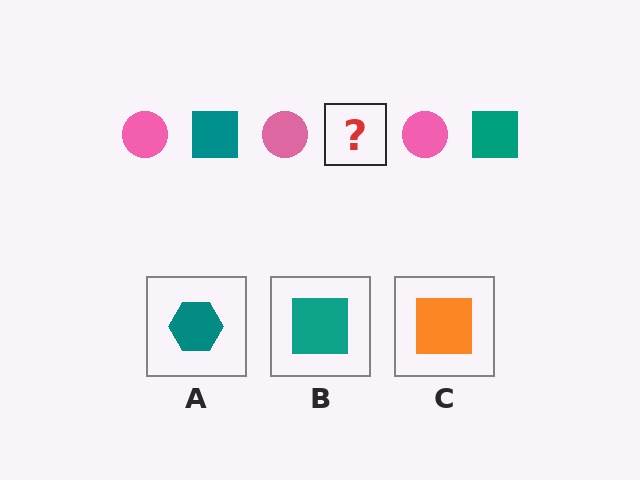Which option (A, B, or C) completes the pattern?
B.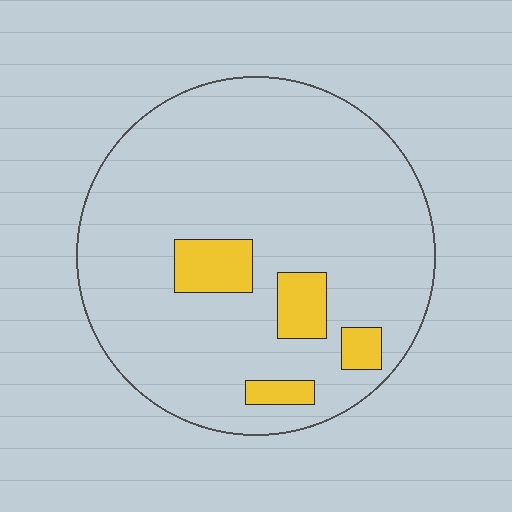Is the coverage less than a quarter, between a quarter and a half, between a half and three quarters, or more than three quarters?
Less than a quarter.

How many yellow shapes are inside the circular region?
4.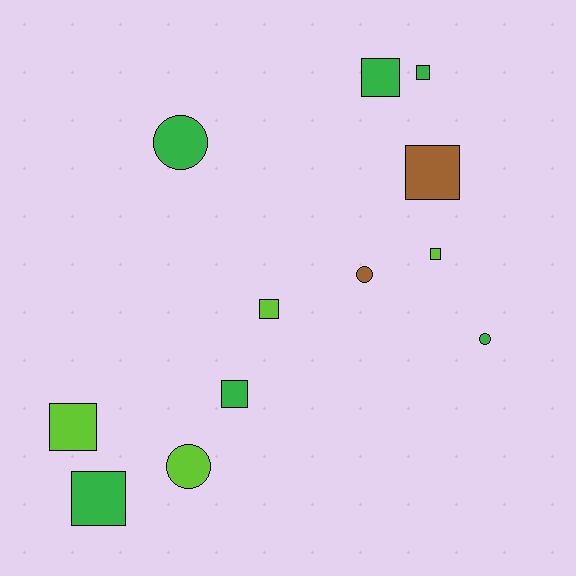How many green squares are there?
There are 4 green squares.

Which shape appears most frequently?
Square, with 8 objects.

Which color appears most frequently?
Green, with 6 objects.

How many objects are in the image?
There are 12 objects.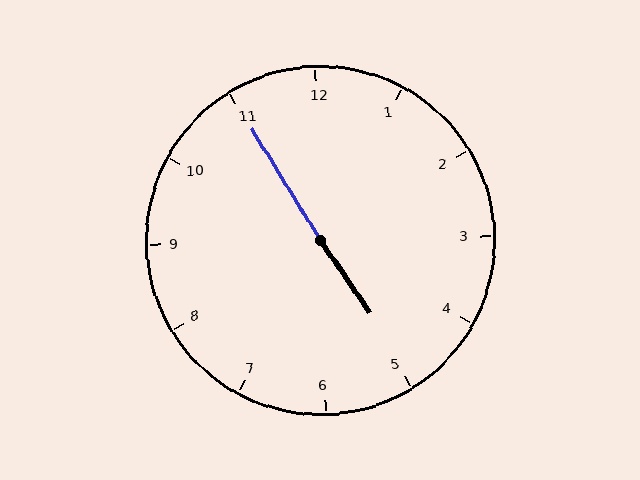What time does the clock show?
4:55.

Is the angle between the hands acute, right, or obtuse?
It is obtuse.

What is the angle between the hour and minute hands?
Approximately 178 degrees.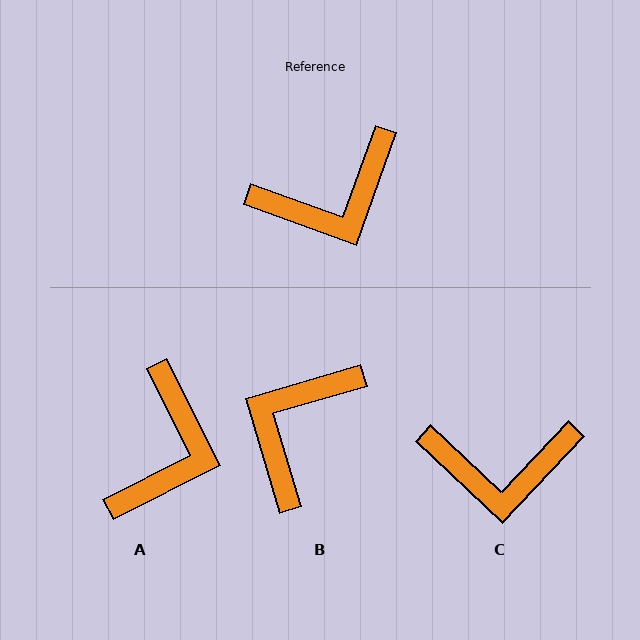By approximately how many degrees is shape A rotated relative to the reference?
Approximately 47 degrees counter-clockwise.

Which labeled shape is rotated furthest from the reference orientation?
B, about 144 degrees away.